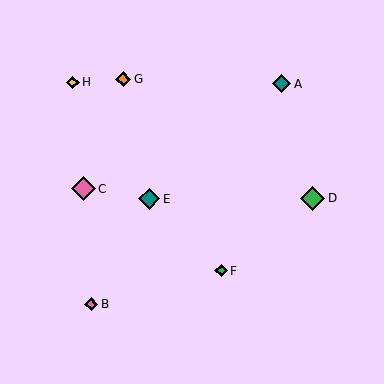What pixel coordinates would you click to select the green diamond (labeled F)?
Click at (221, 271) to select the green diamond F.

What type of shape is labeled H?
Shape H is a yellow diamond.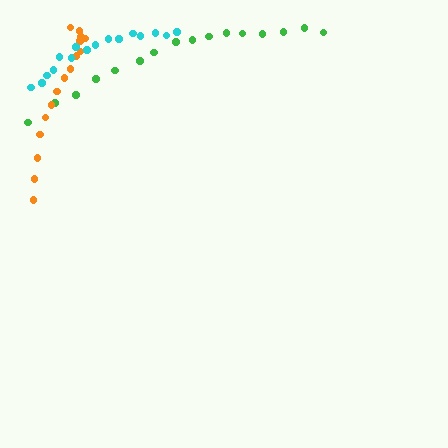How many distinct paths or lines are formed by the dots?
There are 3 distinct paths.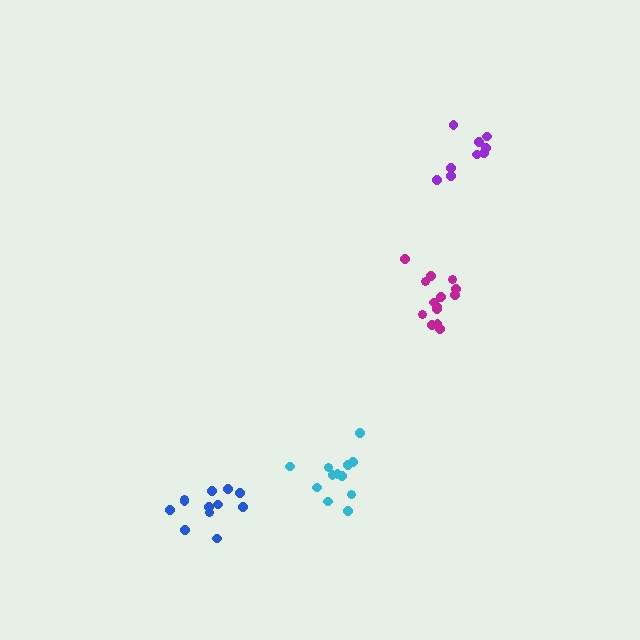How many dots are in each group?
Group 1: 14 dots, Group 2: 12 dots, Group 3: 12 dots, Group 4: 9 dots (47 total).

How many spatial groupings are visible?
There are 4 spatial groupings.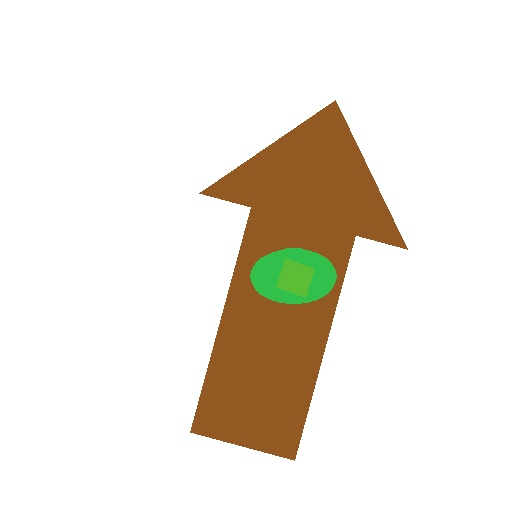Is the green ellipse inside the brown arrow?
Yes.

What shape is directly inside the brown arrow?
The green ellipse.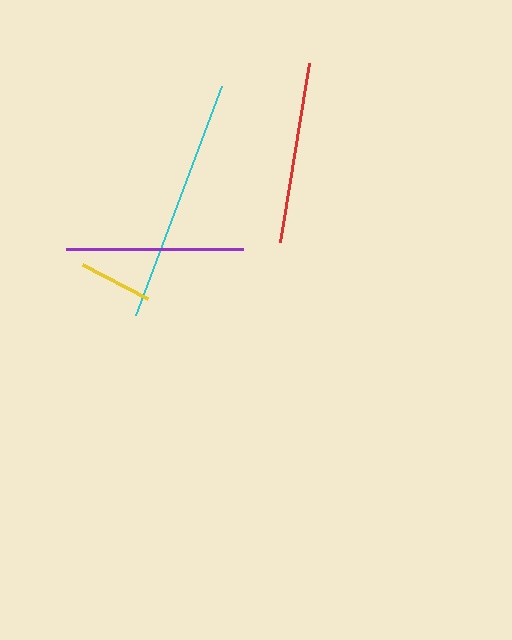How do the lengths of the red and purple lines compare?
The red and purple lines are approximately the same length.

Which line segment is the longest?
The cyan line is the longest at approximately 245 pixels.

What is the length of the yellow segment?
The yellow segment is approximately 73 pixels long.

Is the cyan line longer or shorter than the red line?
The cyan line is longer than the red line.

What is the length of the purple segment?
The purple segment is approximately 177 pixels long.